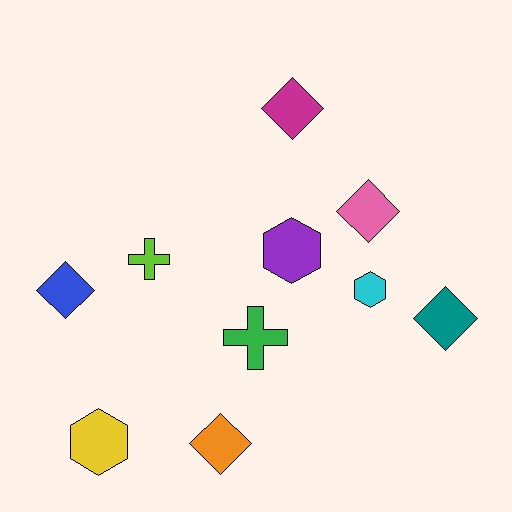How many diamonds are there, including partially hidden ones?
There are 5 diamonds.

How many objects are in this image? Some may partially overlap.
There are 10 objects.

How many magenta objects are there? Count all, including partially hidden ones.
There is 1 magenta object.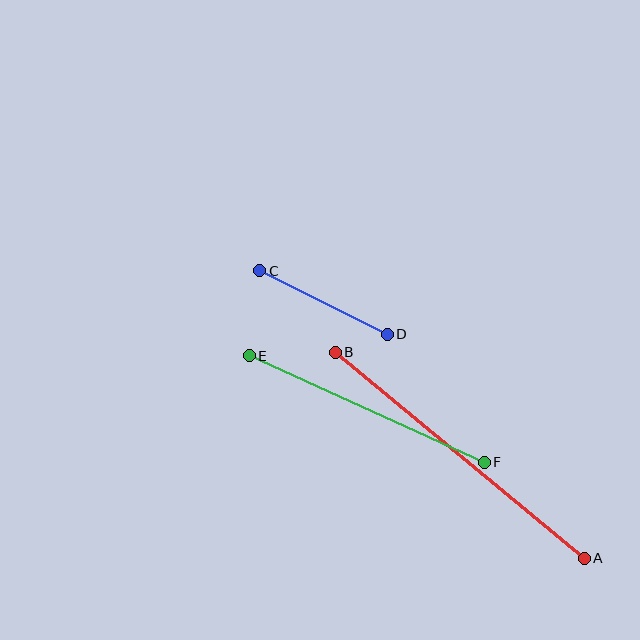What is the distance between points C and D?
The distance is approximately 143 pixels.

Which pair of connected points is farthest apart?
Points A and B are farthest apart.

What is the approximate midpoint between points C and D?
The midpoint is at approximately (323, 302) pixels.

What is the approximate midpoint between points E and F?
The midpoint is at approximately (367, 409) pixels.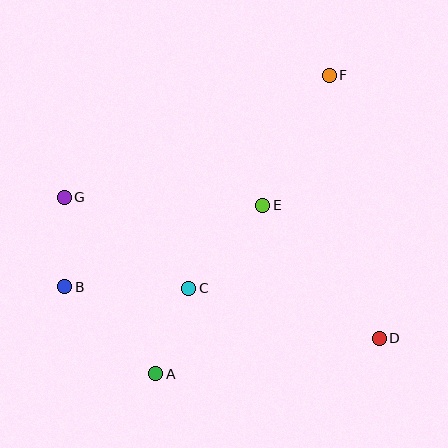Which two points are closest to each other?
Points B and G are closest to each other.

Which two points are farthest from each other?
Points A and F are farthest from each other.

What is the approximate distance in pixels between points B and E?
The distance between B and E is approximately 214 pixels.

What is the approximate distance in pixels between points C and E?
The distance between C and E is approximately 111 pixels.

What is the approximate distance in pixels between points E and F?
The distance between E and F is approximately 146 pixels.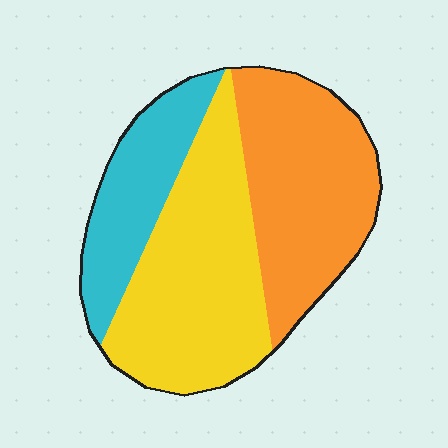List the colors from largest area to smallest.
From largest to smallest: yellow, orange, cyan.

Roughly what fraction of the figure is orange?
Orange covers 37% of the figure.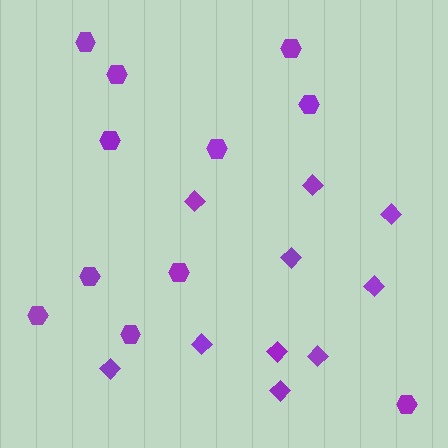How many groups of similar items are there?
There are 2 groups: one group of hexagons (11) and one group of diamonds (10).